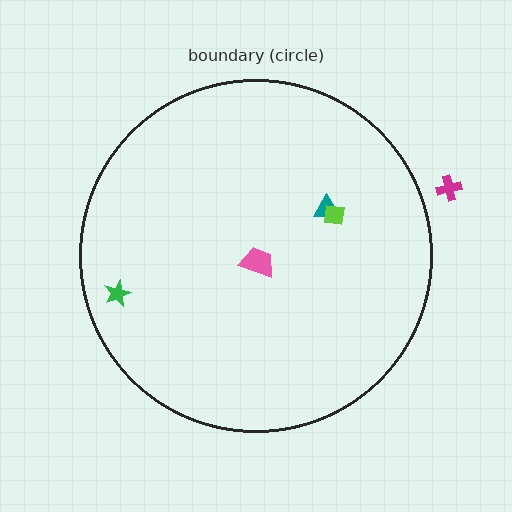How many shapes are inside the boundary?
4 inside, 1 outside.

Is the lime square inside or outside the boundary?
Inside.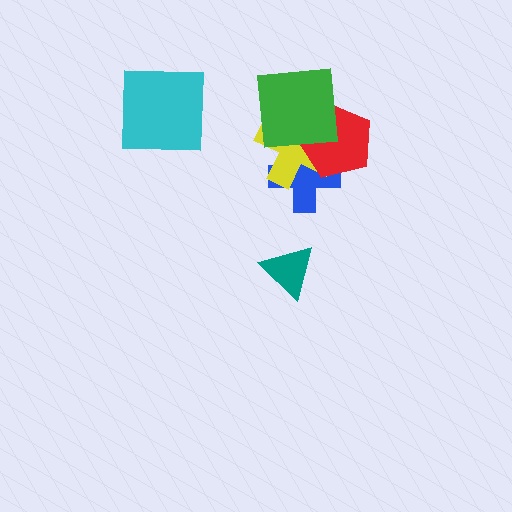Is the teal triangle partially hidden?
No, no other shape covers it.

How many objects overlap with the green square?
2 objects overlap with the green square.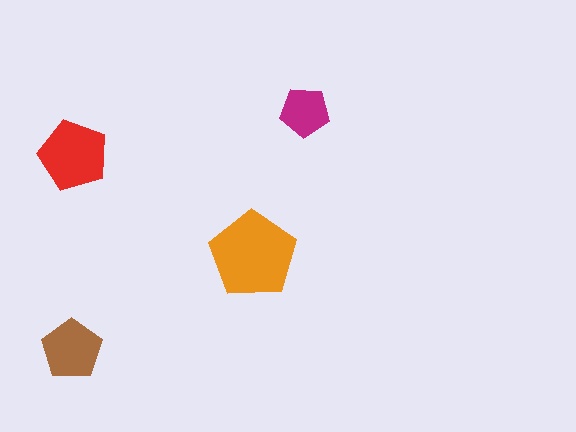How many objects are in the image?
There are 4 objects in the image.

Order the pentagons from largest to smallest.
the orange one, the red one, the brown one, the magenta one.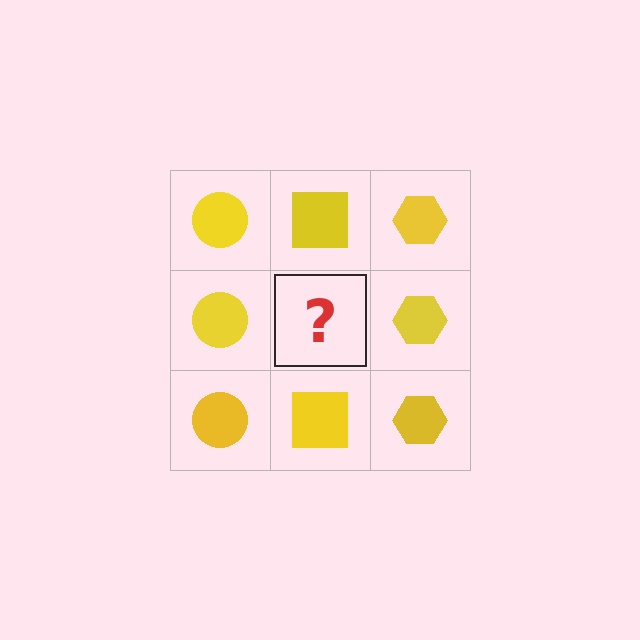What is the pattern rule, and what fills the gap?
The rule is that each column has a consistent shape. The gap should be filled with a yellow square.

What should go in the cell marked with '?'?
The missing cell should contain a yellow square.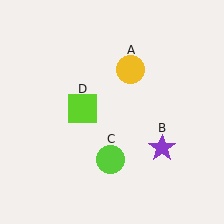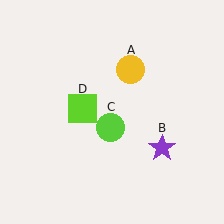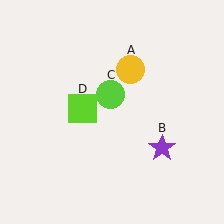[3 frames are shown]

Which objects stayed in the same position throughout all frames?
Yellow circle (object A) and purple star (object B) and lime square (object D) remained stationary.